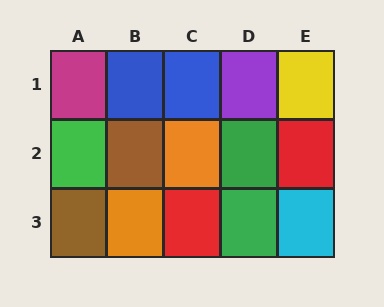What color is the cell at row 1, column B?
Blue.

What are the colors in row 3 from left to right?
Brown, orange, red, green, cyan.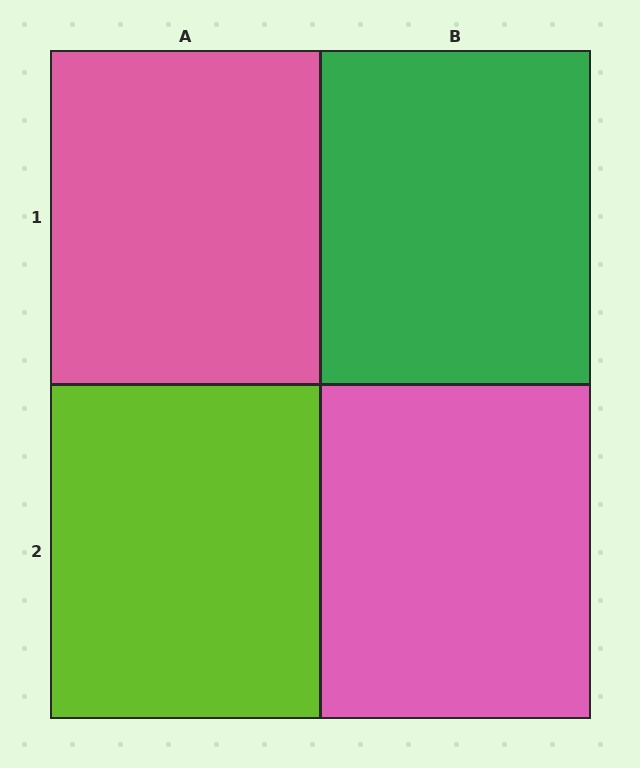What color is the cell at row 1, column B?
Green.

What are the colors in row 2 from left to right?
Lime, pink.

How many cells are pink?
2 cells are pink.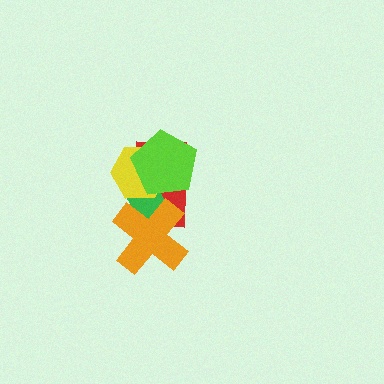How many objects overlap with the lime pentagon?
3 objects overlap with the lime pentagon.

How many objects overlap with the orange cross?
2 objects overlap with the orange cross.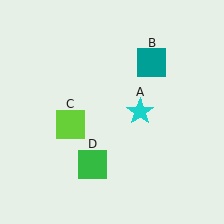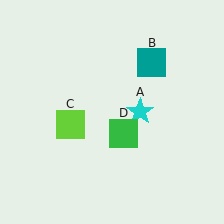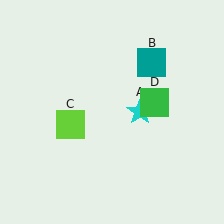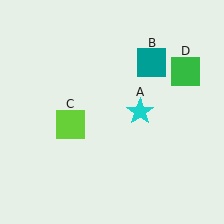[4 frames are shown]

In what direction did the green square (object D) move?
The green square (object D) moved up and to the right.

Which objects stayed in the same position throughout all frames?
Cyan star (object A) and teal square (object B) and lime square (object C) remained stationary.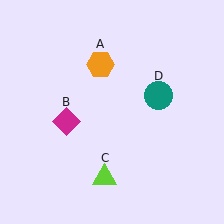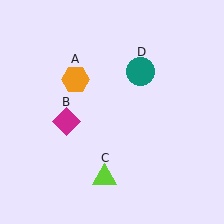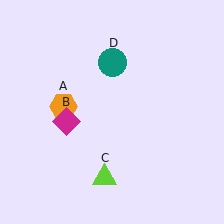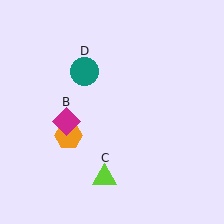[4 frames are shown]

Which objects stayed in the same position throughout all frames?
Magenta diamond (object B) and lime triangle (object C) remained stationary.